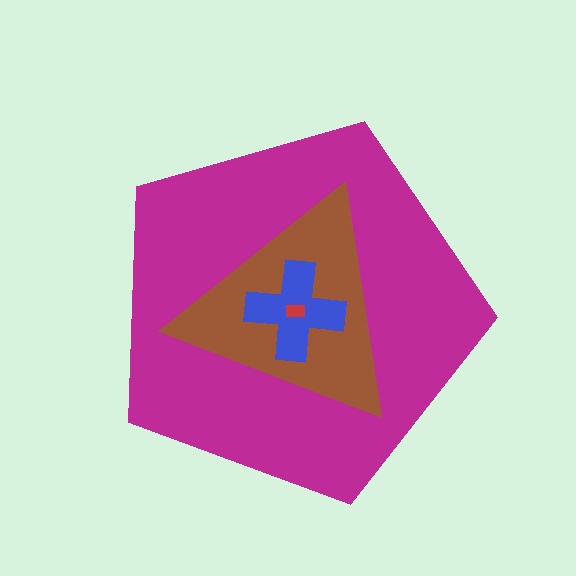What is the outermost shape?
The magenta pentagon.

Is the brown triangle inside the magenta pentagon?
Yes.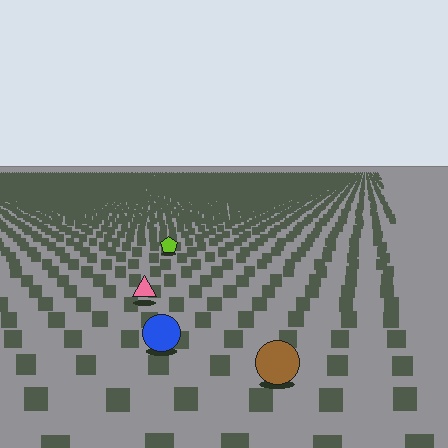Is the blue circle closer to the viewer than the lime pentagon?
Yes. The blue circle is closer — you can tell from the texture gradient: the ground texture is coarser near it.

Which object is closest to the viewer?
The brown circle is closest. The texture marks near it are larger and more spread out.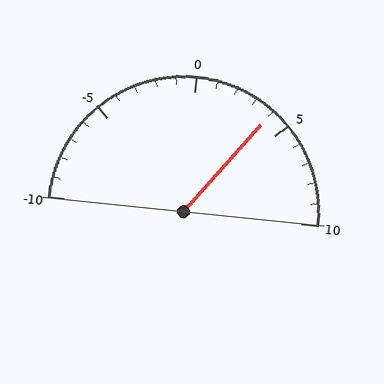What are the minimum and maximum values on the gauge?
The gauge ranges from -10 to 10.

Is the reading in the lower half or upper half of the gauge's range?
The reading is in the upper half of the range (-10 to 10).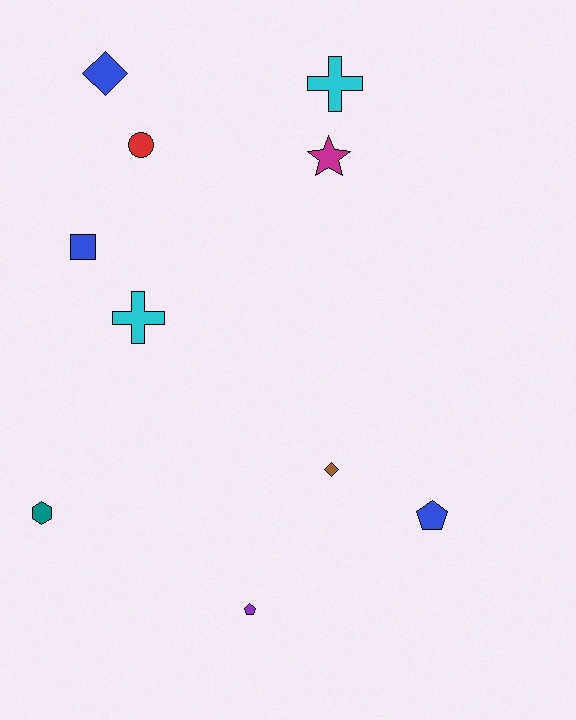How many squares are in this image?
There is 1 square.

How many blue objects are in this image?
There are 3 blue objects.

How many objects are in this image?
There are 10 objects.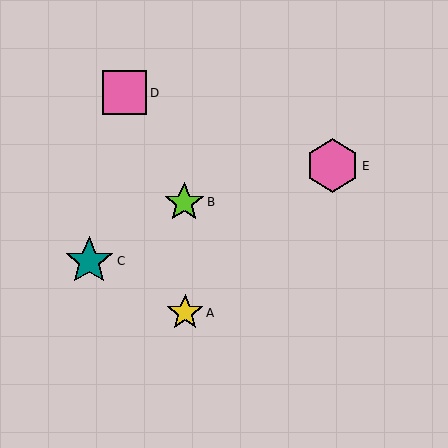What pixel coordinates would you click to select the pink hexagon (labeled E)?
Click at (333, 166) to select the pink hexagon E.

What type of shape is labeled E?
Shape E is a pink hexagon.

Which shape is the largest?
The pink hexagon (labeled E) is the largest.